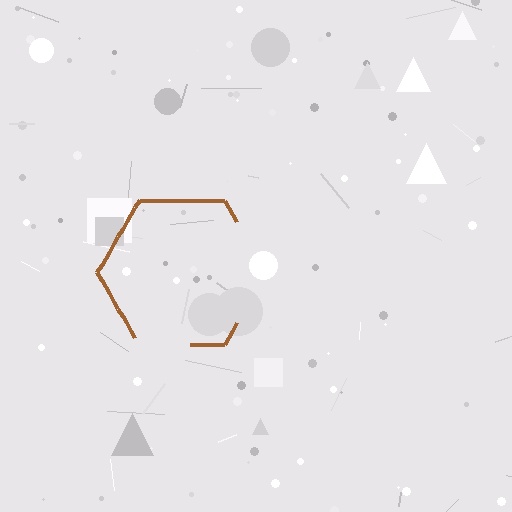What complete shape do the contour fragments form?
The contour fragments form a hexagon.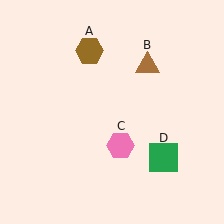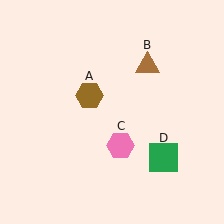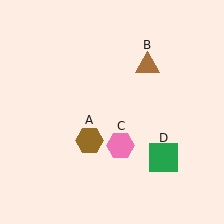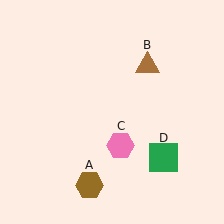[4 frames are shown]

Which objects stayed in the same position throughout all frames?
Brown triangle (object B) and pink hexagon (object C) and green square (object D) remained stationary.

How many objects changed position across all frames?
1 object changed position: brown hexagon (object A).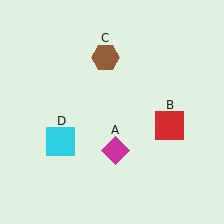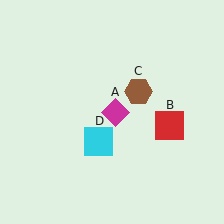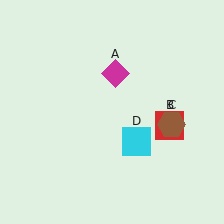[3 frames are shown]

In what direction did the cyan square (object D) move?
The cyan square (object D) moved right.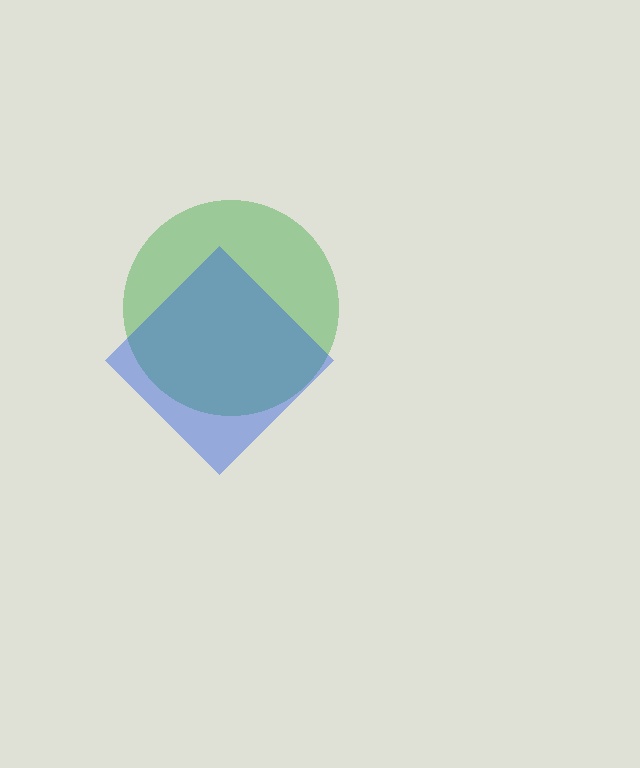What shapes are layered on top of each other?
The layered shapes are: a green circle, a blue diamond.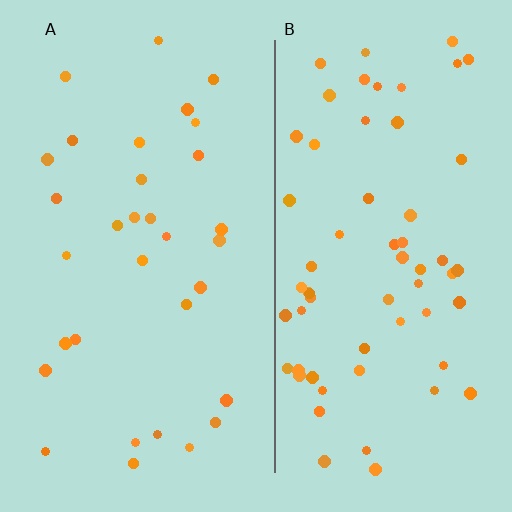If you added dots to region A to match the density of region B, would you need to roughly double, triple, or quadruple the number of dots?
Approximately double.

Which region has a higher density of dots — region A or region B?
B (the right).